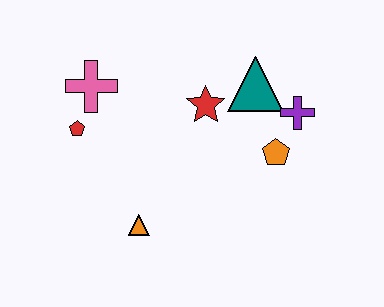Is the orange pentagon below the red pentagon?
Yes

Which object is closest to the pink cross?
The red pentagon is closest to the pink cross.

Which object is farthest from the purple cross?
The red pentagon is farthest from the purple cross.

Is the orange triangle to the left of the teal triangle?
Yes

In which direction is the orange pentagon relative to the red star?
The orange pentagon is to the right of the red star.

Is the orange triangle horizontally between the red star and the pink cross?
Yes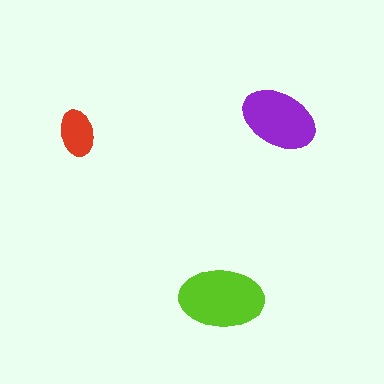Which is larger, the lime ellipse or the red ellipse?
The lime one.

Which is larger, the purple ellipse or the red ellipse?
The purple one.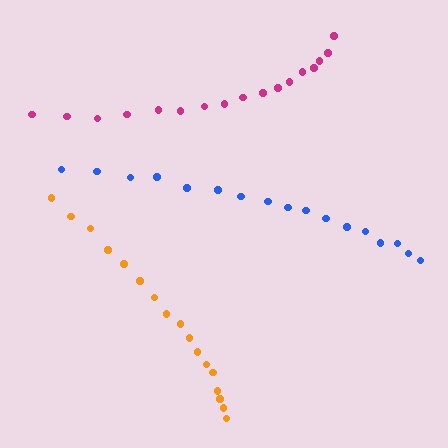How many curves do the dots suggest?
There are 3 distinct paths.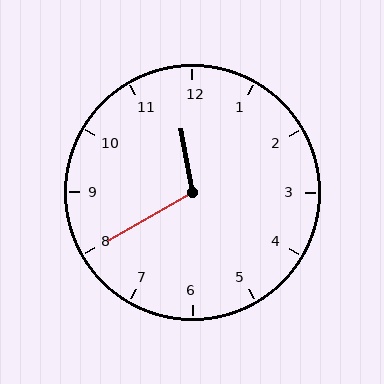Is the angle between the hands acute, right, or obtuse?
It is obtuse.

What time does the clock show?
11:40.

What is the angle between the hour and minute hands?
Approximately 110 degrees.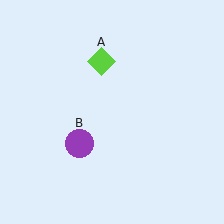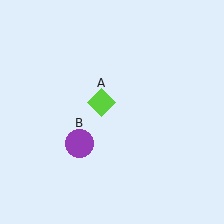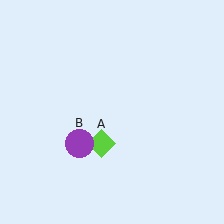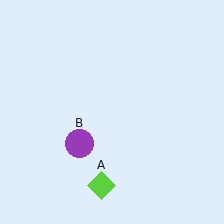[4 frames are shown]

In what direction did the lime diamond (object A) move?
The lime diamond (object A) moved down.